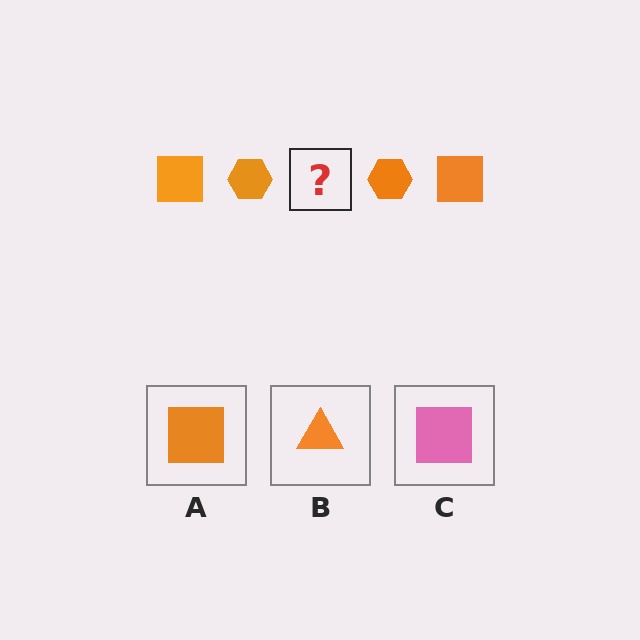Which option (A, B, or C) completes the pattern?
A.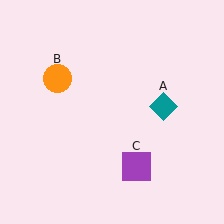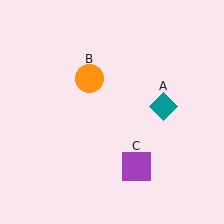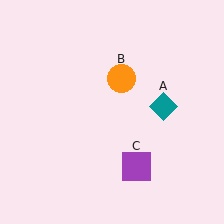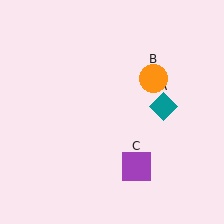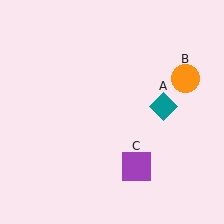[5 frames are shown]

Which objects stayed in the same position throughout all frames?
Teal diamond (object A) and purple square (object C) remained stationary.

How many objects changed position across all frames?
1 object changed position: orange circle (object B).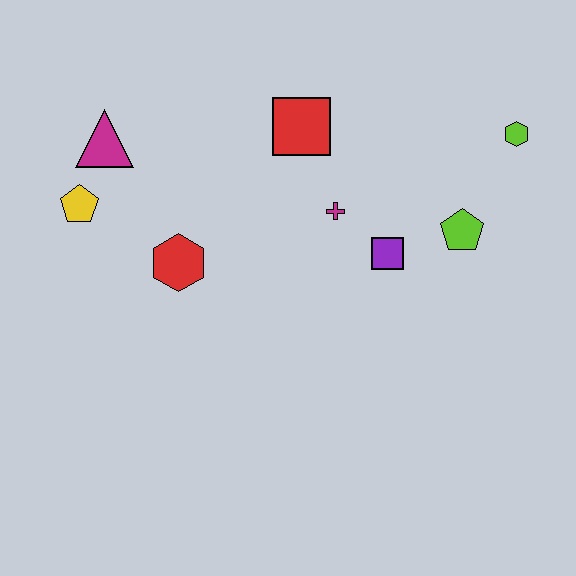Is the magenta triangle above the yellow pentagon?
Yes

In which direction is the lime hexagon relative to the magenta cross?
The lime hexagon is to the right of the magenta cross.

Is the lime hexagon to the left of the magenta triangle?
No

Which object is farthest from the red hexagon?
The lime hexagon is farthest from the red hexagon.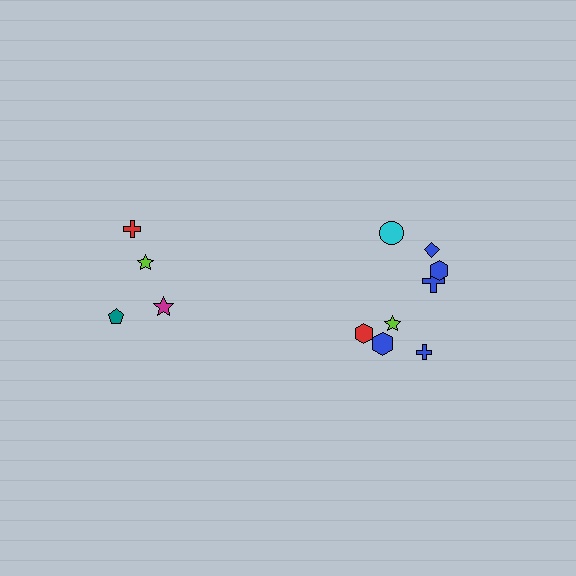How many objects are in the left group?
There are 4 objects.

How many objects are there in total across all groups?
There are 12 objects.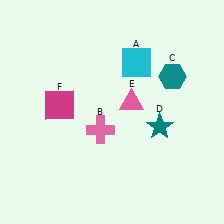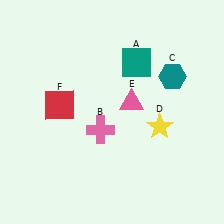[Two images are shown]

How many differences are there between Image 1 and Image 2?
There are 3 differences between the two images.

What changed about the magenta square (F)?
In Image 1, F is magenta. In Image 2, it changed to red.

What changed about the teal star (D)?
In Image 1, D is teal. In Image 2, it changed to yellow.